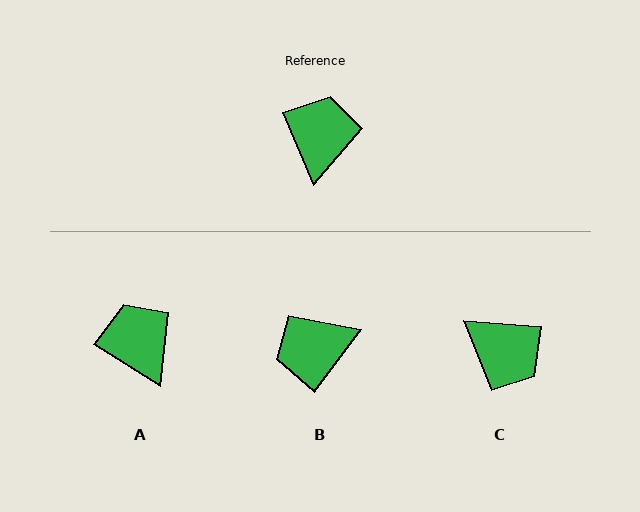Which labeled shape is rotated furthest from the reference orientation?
B, about 120 degrees away.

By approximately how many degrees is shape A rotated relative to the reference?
Approximately 35 degrees counter-clockwise.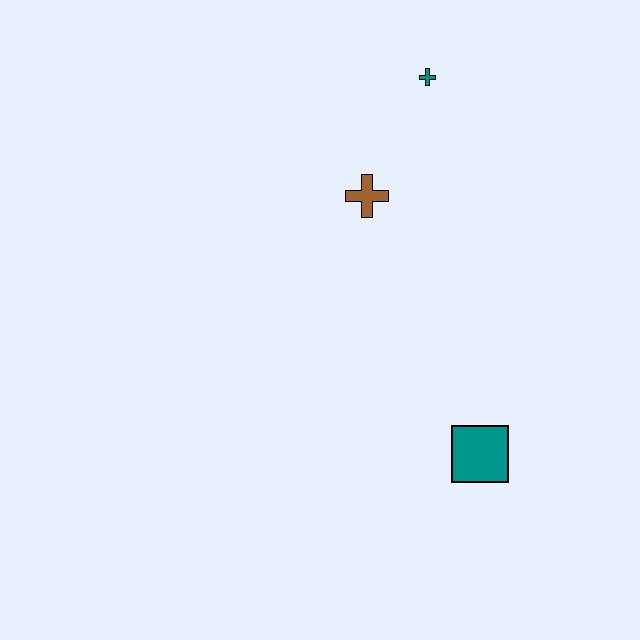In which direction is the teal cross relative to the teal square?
The teal cross is above the teal square.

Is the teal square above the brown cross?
No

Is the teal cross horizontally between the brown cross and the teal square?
Yes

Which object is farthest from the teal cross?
The teal square is farthest from the teal cross.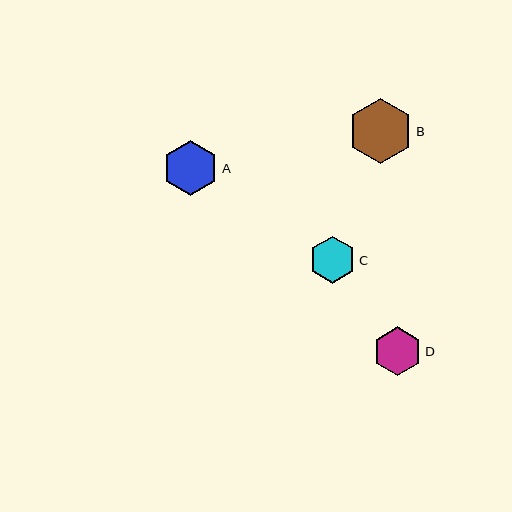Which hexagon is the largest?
Hexagon B is the largest with a size of approximately 65 pixels.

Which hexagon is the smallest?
Hexagon C is the smallest with a size of approximately 47 pixels.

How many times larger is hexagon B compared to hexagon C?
Hexagon B is approximately 1.4 times the size of hexagon C.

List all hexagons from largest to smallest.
From largest to smallest: B, A, D, C.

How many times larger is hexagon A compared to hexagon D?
Hexagon A is approximately 1.1 times the size of hexagon D.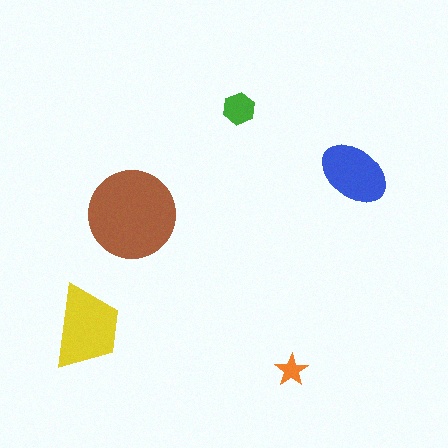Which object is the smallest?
The orange star.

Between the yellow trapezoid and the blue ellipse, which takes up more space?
The yellow trapezoid.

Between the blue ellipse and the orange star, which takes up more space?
The blue ellipse.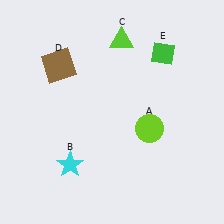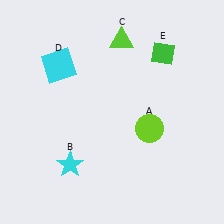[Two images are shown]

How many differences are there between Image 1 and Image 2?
There is 1 difference between the two images.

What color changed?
The square (D) changed from brown in Image 1 to cyan in Image 2.